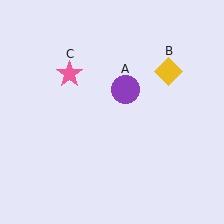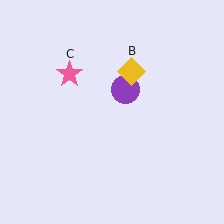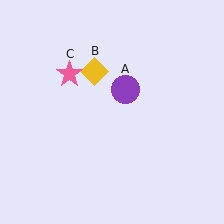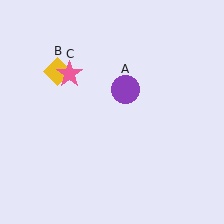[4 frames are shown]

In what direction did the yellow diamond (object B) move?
The yellow diamond (object B) moved left.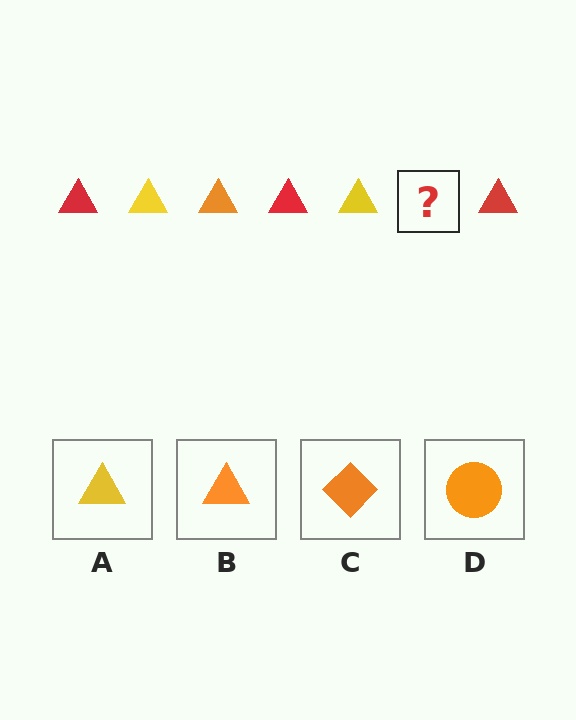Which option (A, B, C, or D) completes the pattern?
B.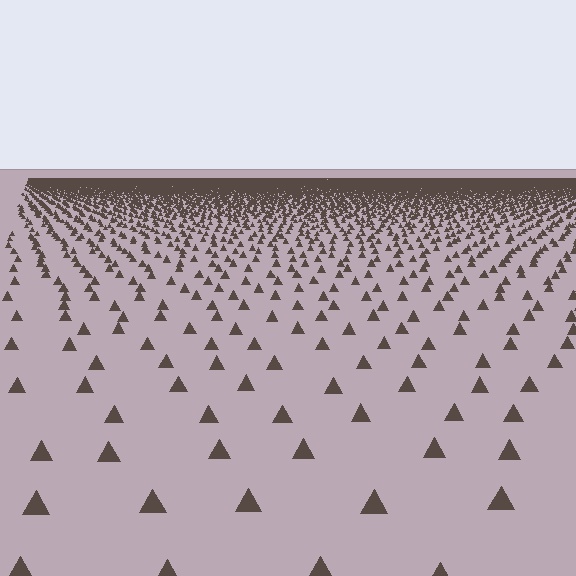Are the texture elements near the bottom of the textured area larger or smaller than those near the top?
Larger. Near the bottom, elements are closer to the viewer and appear at a bigger on-screen size.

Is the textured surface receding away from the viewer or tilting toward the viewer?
The surface is receding away from the viewer. Texture elements get smaller and denser toward the top.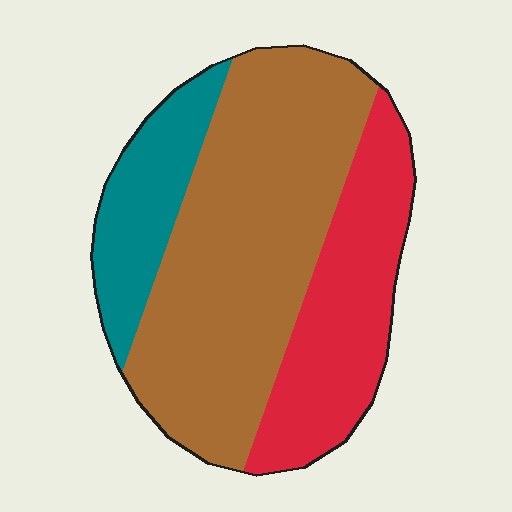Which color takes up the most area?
Brown, at roughly 55%.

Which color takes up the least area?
Teal, at roughly 15%.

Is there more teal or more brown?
Brown.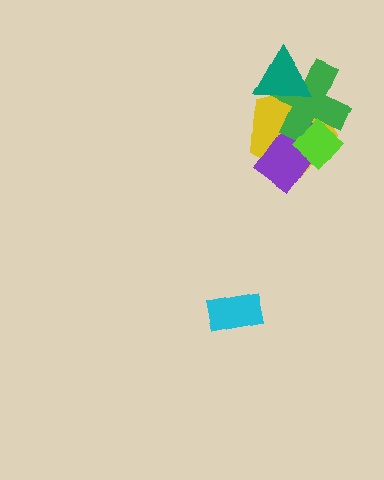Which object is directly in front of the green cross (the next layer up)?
The lime diamond is directly in front of the green cross.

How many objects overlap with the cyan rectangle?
0 objects overlap with the cyan rectangle.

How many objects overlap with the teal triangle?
2 objects overlap with the teal triangle.